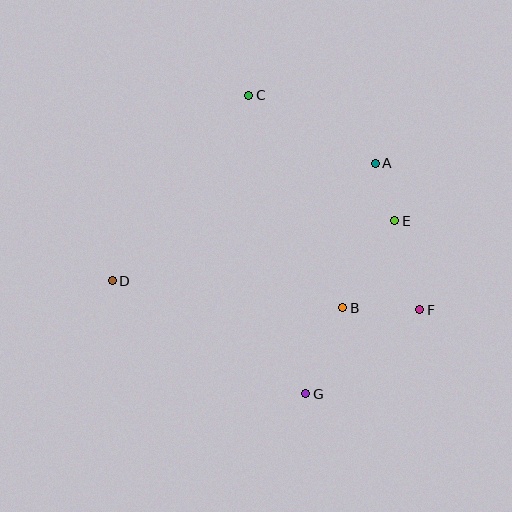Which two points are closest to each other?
Points A and E are closest to each other.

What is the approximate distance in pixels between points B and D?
The distance between B and D is approximately 232 pixels.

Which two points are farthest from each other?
Points D and F are farthest from each other.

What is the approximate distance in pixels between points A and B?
The distance between A and B is approximately 148 pixels.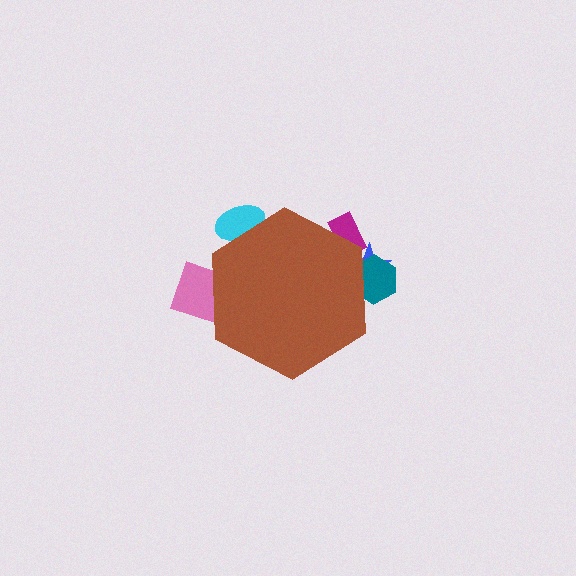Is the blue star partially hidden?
Yes, the blue star is partially hidden behind the brown hexagon.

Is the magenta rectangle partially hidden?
Yes, the magenta rectangle is partially hidden behind the brown hexagon.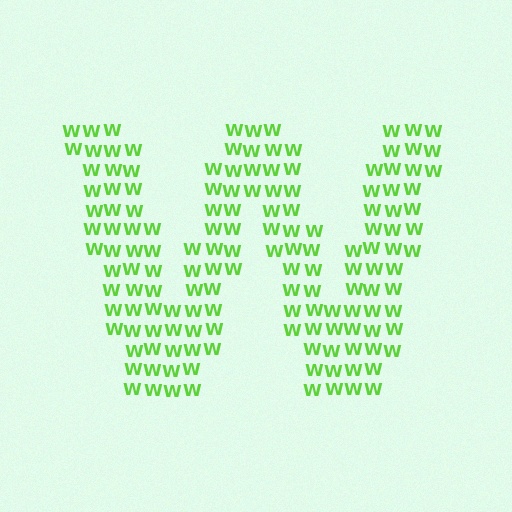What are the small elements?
The small elements are letter W's.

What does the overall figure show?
The overall figure shows the letter W.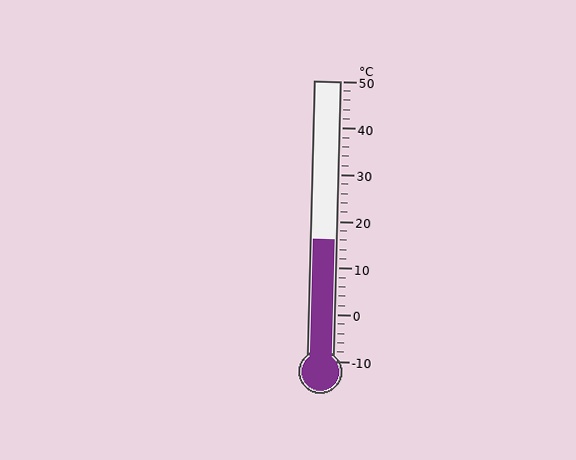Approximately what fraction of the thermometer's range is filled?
The thermometer is filled to approximately 45% of its range.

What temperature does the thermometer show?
The thermometer shows approximately 16°C.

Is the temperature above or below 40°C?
The temperature is below 40°C.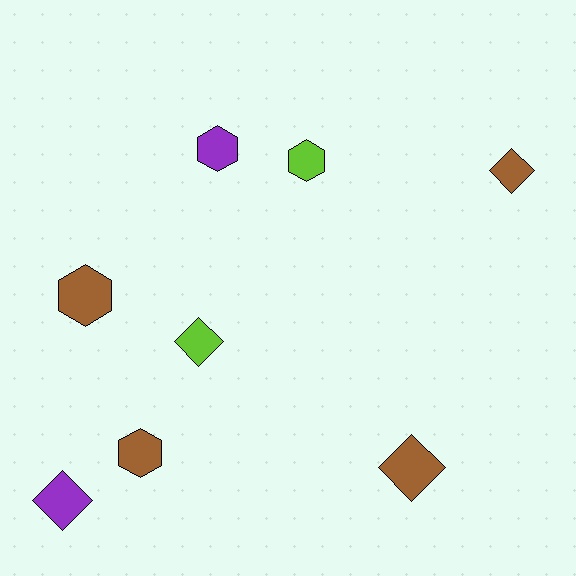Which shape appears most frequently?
Hexagon, with 4 objects.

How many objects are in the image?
There are 8 objects.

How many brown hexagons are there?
There are 2 brown hexagons.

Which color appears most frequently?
Brown, with 4 objects.